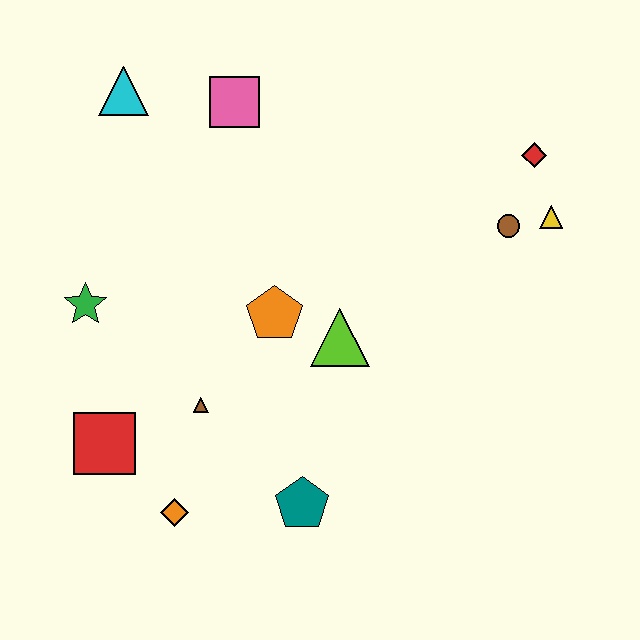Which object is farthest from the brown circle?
The red square is farthest from the brown circle.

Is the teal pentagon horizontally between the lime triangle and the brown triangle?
Yes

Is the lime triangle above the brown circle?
No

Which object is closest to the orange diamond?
The red square is closest to the orange diamond.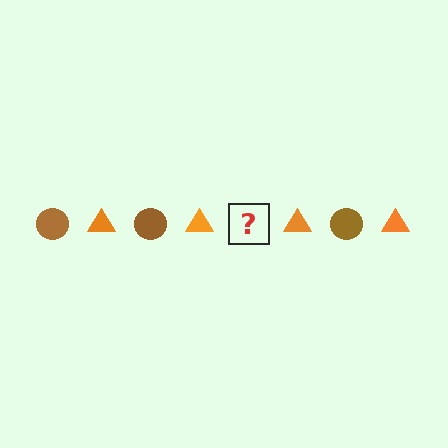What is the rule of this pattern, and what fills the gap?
The rule is that the pattern alternates between brown circle and orange triangle. The gap should be filled with a brown circle.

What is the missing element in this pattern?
The missing element is a brown circle.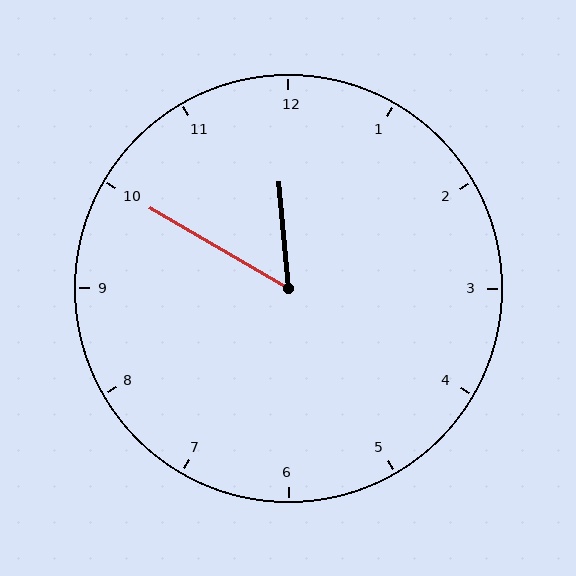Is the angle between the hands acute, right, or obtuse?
It is acute.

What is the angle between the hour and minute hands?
Approximately 55 degrees.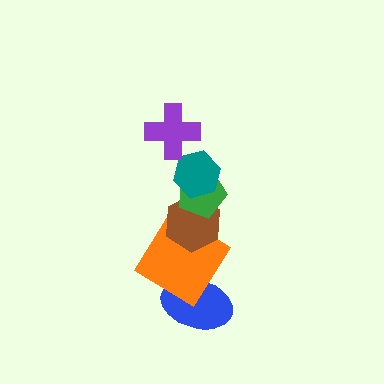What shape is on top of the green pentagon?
The teal hexagon is on top of the green pentagon.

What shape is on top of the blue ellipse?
The orange diamond is on top of the blue ellipse.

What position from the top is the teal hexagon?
The teal hexagon is 2nd from the top.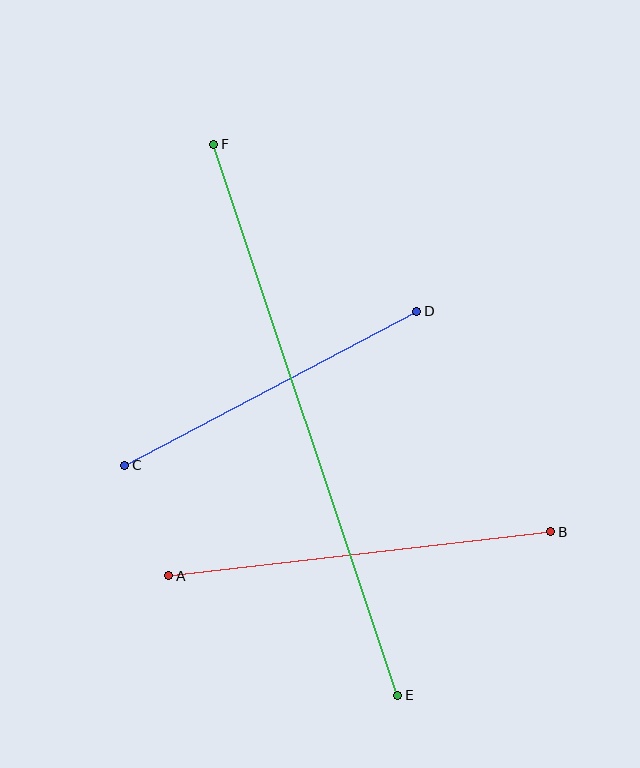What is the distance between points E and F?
The distance is approximately 581 pixels.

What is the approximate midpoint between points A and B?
The midpoint is at approximately (360, 554) pixels.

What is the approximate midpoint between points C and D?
The midpoint is at approximately (271, 388) pixels.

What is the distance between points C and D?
The distance is approximately 330 pixels.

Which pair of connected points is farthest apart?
Points E and F are farthest apart.